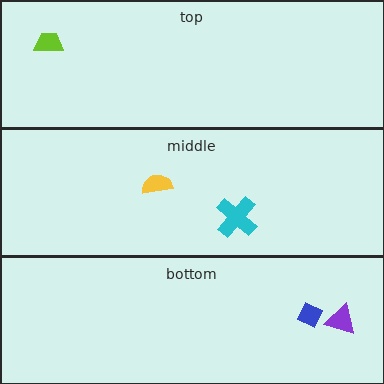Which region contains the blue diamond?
The bottom region.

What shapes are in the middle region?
The cyan cross, the yellow semicircle.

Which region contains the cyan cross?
The middle region.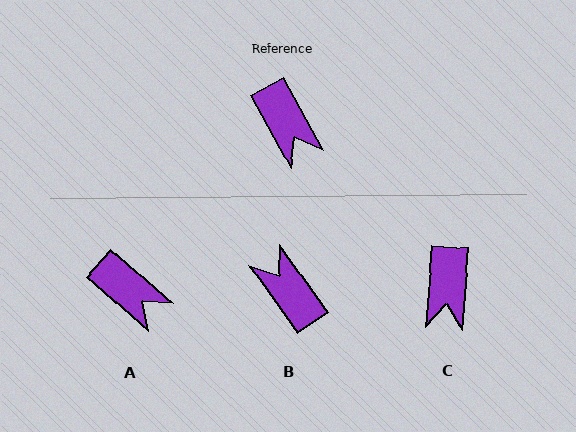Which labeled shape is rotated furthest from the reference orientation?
B, about 173 degrees away.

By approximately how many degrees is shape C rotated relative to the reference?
Approximately 33 degrees clockwise.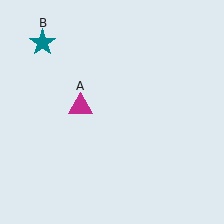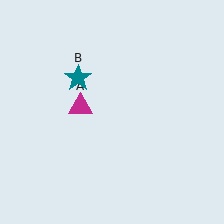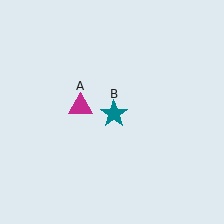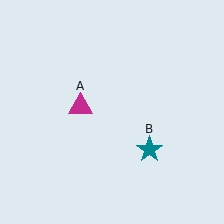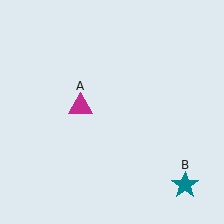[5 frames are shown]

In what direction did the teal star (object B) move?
The teal star (object B) moved down and to the right.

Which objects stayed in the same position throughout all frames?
Magenta triangle (object A) remained stationary.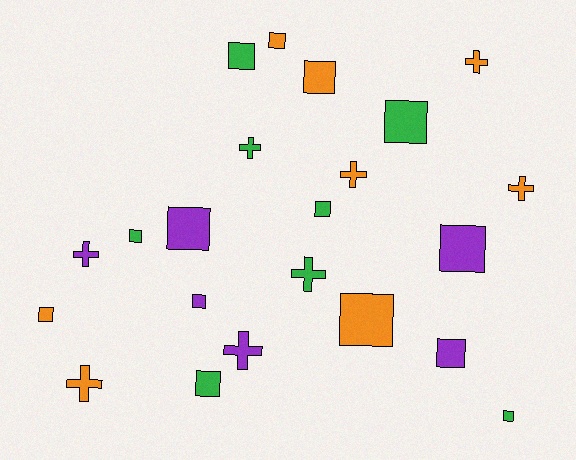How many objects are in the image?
There are 22 objects.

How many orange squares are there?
There are 4 orange squares.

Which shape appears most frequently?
Square, with 14 objects.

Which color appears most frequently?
Orange, with 8 objects.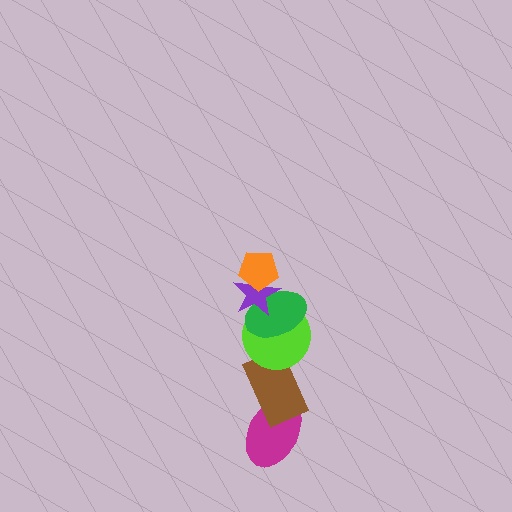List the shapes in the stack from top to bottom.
From top to bottom: the orange pentagon, the purple star, the green ellipse, the lime circle, the brown rectangle, the magenta ellipse.